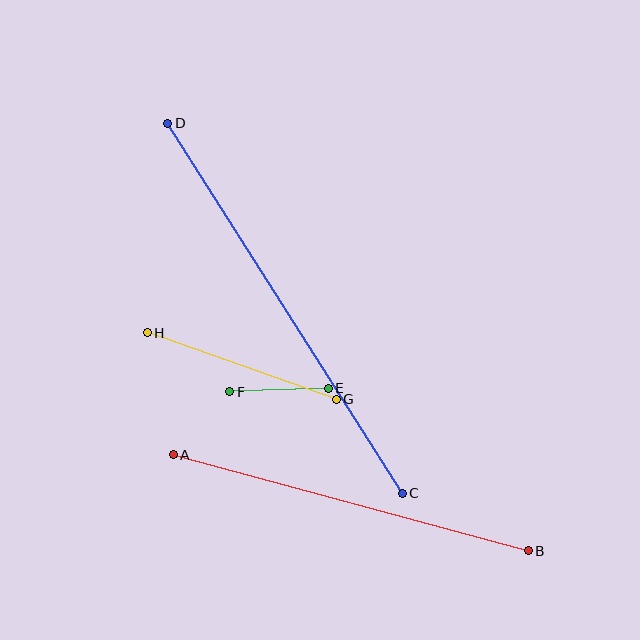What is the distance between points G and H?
The distance is approximately 200 pixels.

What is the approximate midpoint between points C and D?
The midpoint is at approximately (285, 308) pixels.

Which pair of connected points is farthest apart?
Points C and D are farthest apart.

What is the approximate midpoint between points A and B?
The midpoint is at approximately (351, 503) pixels.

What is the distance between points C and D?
The distance is approximately 438 pixels.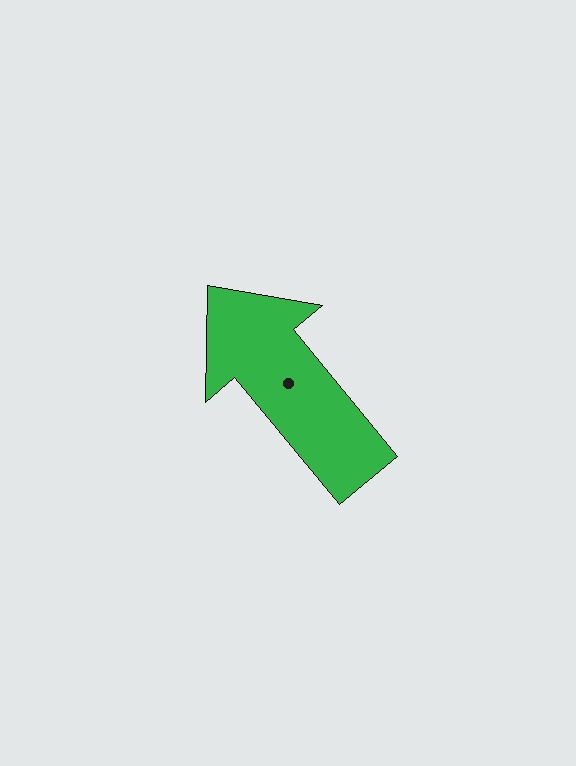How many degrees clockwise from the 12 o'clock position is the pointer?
Approximately 320 degrees.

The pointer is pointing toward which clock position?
Roughly 11 o'clock.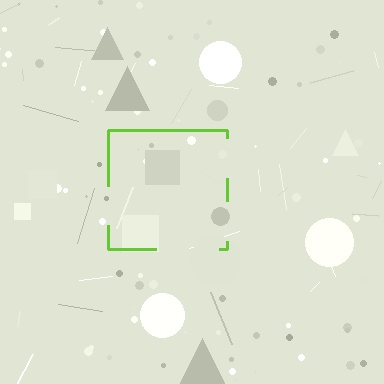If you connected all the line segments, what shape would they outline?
They would outline a square.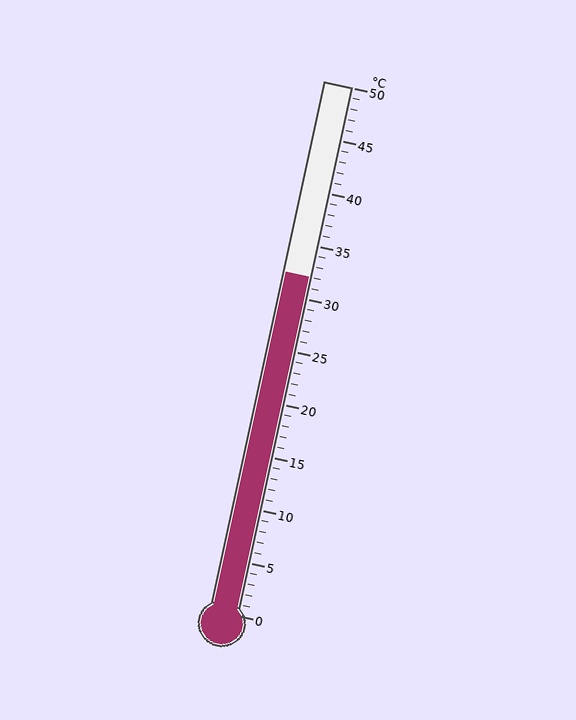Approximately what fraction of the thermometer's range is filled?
The thermometer is filled to approximately 65% of its range.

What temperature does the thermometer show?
The thermometer shows approximately 32°C.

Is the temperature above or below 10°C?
The temperature is above 10°C.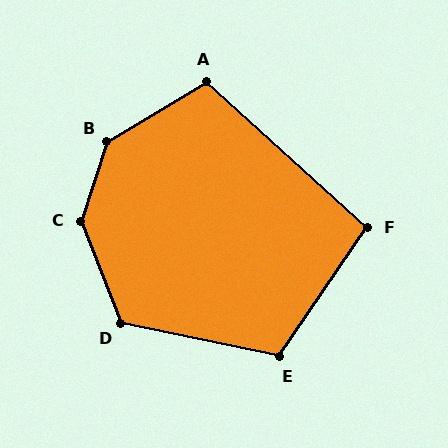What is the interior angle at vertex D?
Approximately 123 degrees (obtuse).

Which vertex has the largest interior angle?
C, at approximately 140 degrees.